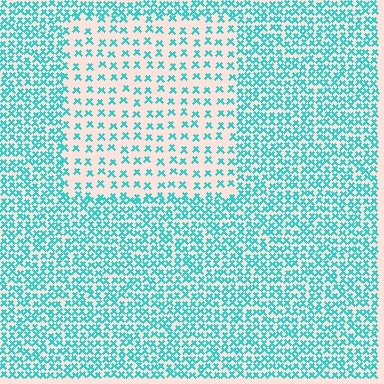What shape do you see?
I see a rectangle.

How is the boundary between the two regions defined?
The boundary is defined by a change in element density (approximately 2.3x ratio). All elements are the same color, size, and shape.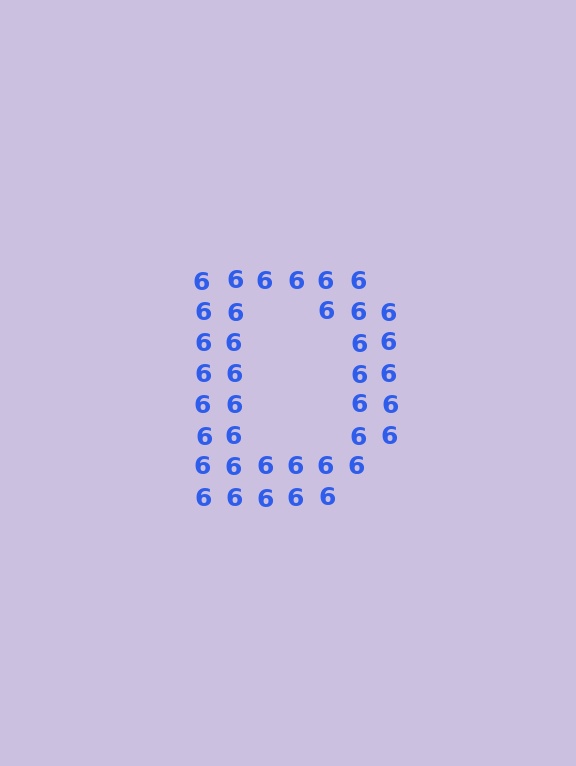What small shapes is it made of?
It is made of small digit 6's.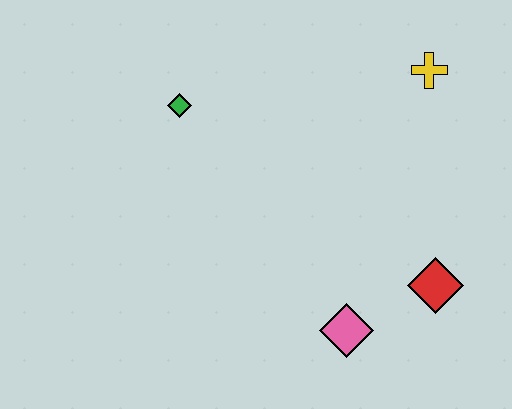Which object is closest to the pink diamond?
The red diamond is closest to the pink diamond.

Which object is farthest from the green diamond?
The red diamond is farthest from the green diamond.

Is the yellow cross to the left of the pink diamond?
No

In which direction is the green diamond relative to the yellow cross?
The green diamond is to the left of the yellow cross.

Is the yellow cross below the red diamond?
No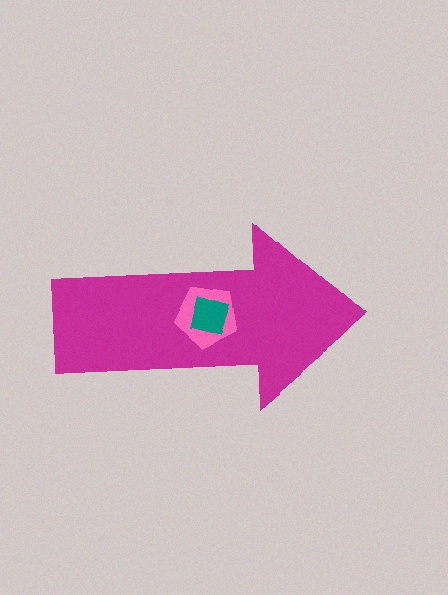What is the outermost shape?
The magenta arrow.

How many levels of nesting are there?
3.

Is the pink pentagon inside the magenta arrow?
Yes.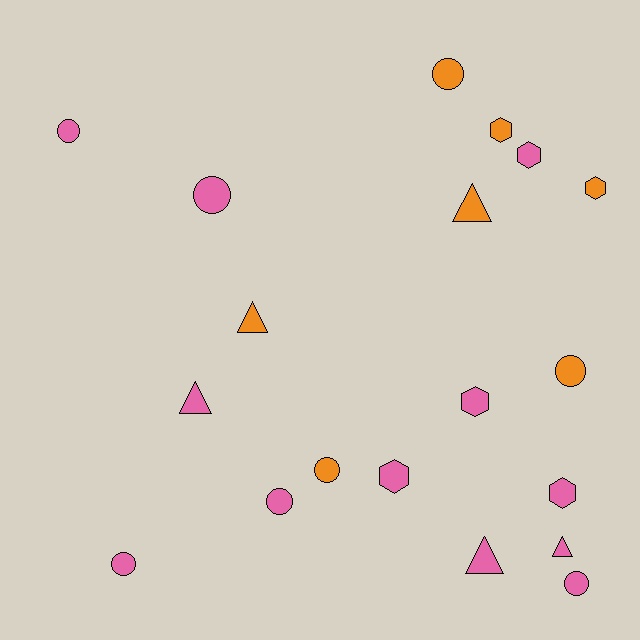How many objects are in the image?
There are 19 objects.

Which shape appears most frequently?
Circle, with 8 objects.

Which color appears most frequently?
Pink, with 12 objects.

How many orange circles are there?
There are 3 orange circles.